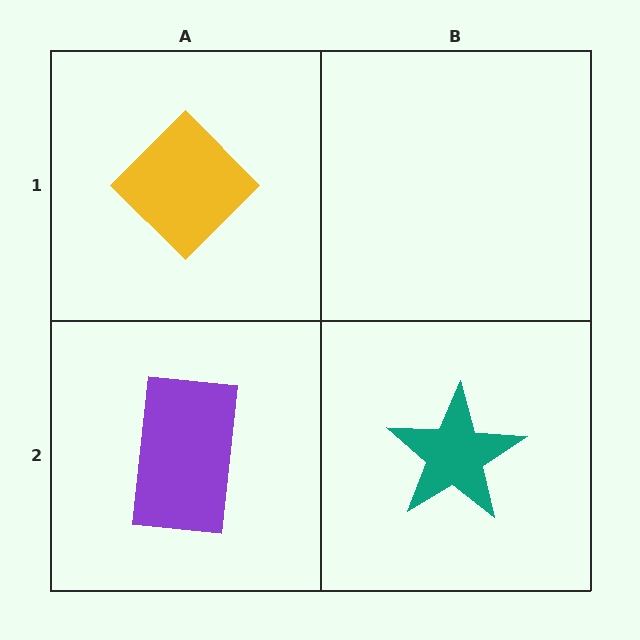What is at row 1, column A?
A yellow diamond.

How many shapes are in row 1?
1 shape.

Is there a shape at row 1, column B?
No, that cell is empty.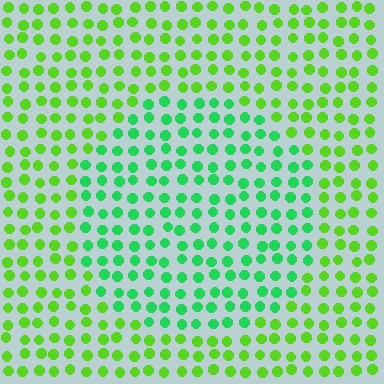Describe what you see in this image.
The image is filled with small lime elements in a uniform arrangement. A circle-shaped region is visible where the elements are tinted to a slightly different hue, forming a subtle color boundary.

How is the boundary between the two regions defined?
The boundary is defined purely by a slight shift in hue (about 37 degrees). Spacing, size, and orientation are identical on both sides.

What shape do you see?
I see a circle.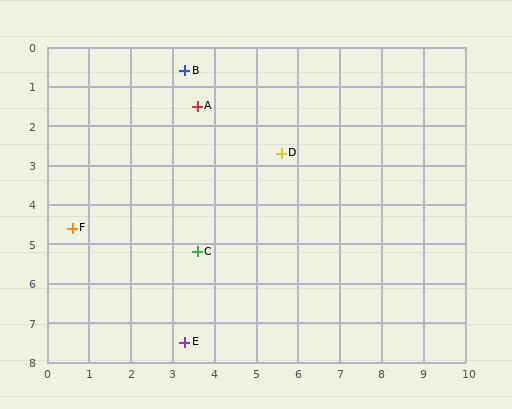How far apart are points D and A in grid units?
Points D and A are about 2.3 grid units apart.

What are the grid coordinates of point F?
Point F is at approximately (0.6, 4.6).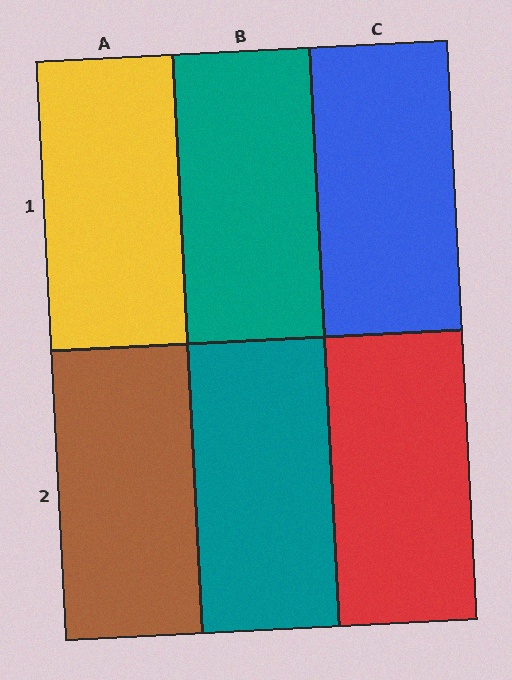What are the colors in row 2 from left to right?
Brown, teal, red.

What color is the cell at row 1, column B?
Teal.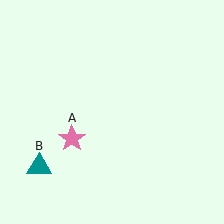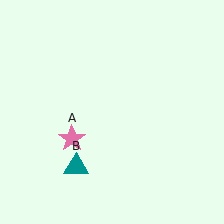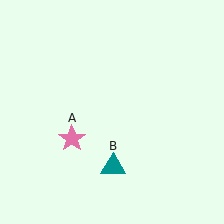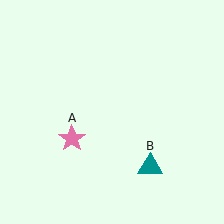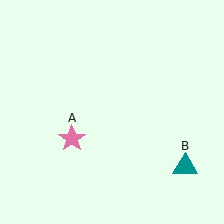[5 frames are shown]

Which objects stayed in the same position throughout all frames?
Pink star (object A) remained stationary.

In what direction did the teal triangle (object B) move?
The teal triangle (object B) moved right.